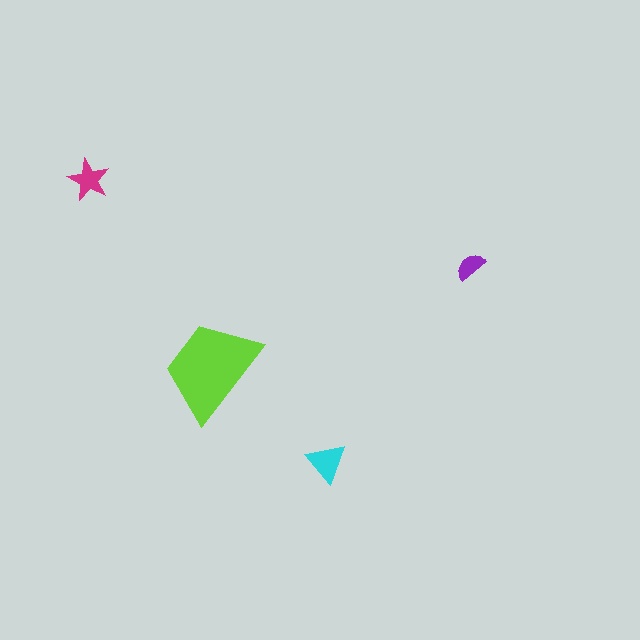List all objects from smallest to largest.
The purple semicircle, the magenta star, the cyan triangle, the lime trapezoid.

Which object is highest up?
The magenta star is topmost.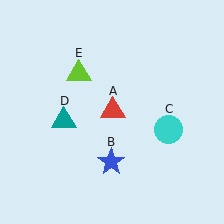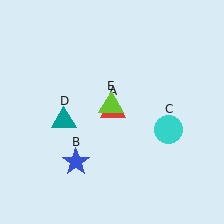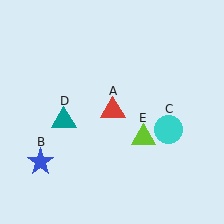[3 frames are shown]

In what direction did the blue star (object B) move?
The blue star (object B) moved left.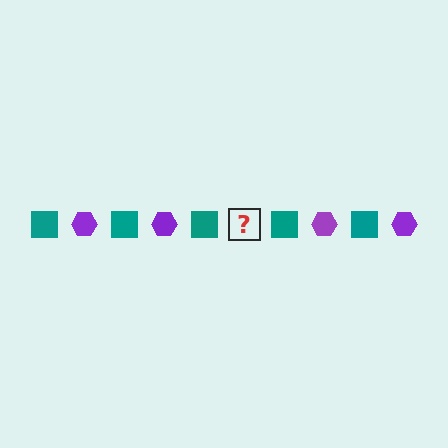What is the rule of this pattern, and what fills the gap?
The rule is that the pattern alternates between teal square and purple hexagon. The gap should be filled with a purple hexagon.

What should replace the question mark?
The question mark should be replaced with a purple hexagon.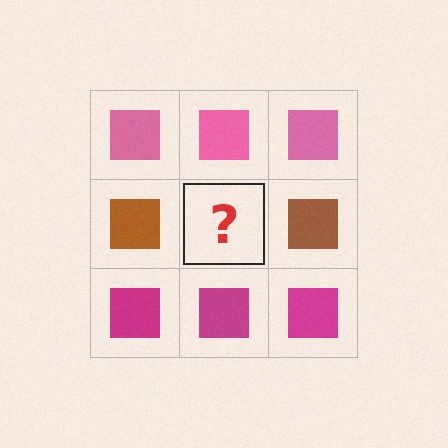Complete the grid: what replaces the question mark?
The question mark should be replaced with a brown square.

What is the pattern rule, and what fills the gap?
The rule is that each row has a consistent color. The gap should be filled with a brown square.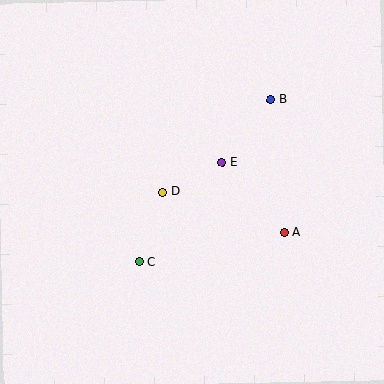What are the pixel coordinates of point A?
Point A is at (284, 233).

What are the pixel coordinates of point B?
Point B is at (271, 100).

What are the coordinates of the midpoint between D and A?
The midpoint between D and A is at (223, 212).